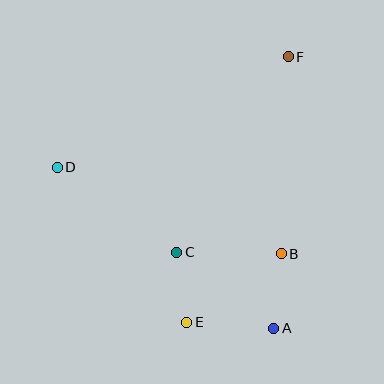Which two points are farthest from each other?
Points E and F are farthest from each other.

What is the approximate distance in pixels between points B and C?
The distance between B and C is approximately 104 pixels.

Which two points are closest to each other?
Points C and E are closest to each other.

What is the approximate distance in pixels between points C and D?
The distance between C and D is approximately 147 pixels.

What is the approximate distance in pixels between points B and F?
The distance between B and F is approximately 197 pixels.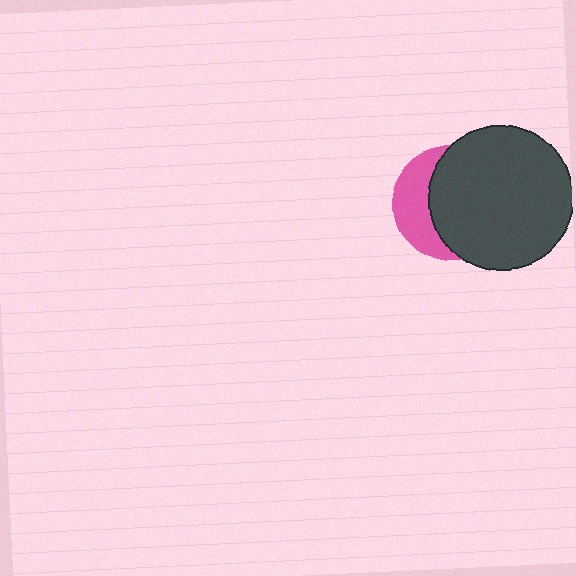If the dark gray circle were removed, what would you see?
You would see the complete pink circle.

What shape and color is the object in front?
The object in front is a dark gray circle.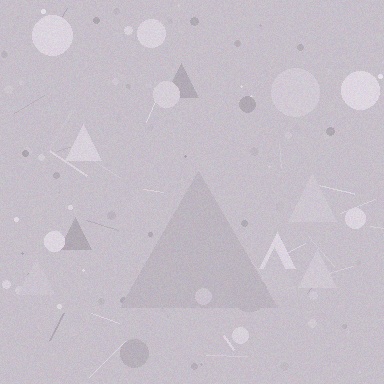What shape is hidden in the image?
A triangle is hidden in the image.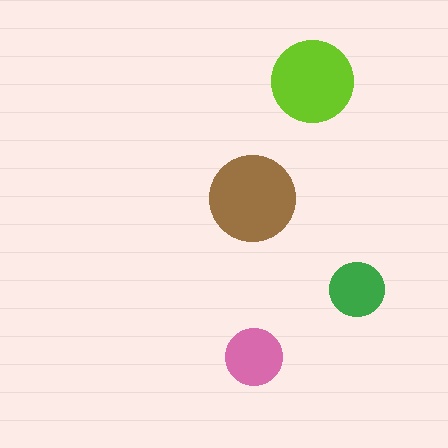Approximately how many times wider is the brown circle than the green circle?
About 1.5 times wider.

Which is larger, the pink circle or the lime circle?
The lime one.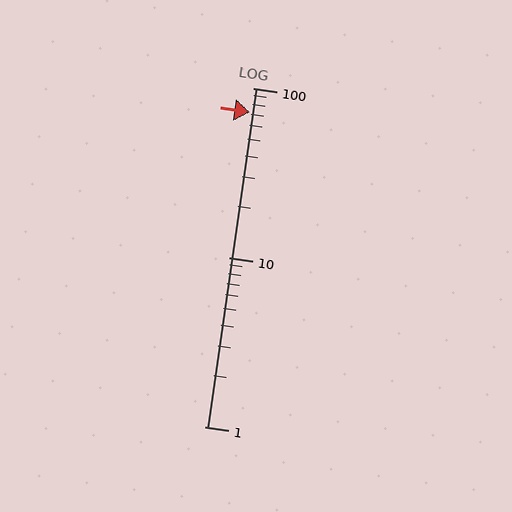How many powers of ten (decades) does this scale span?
The scale spans 2 decades, from 1 to 100.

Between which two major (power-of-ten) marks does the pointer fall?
The pointer is between 10 and 100.